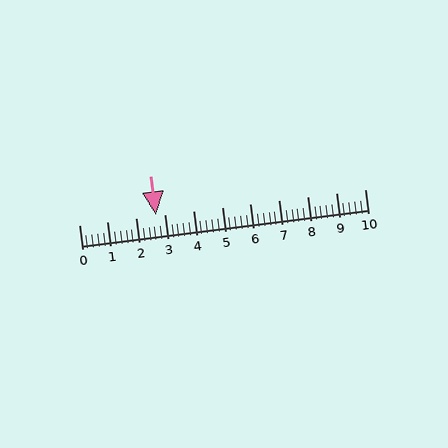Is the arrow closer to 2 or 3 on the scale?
The arrow is closer to 3.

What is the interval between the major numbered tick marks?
The major tick marks are spaced 1 units apart.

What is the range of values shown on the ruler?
The ruler shows values from 0 to 10.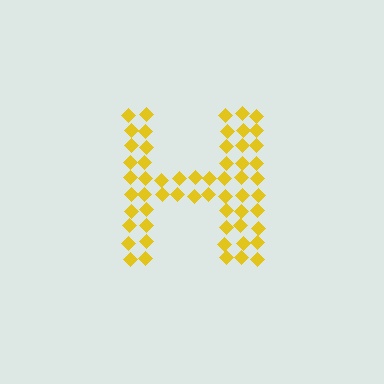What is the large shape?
The large shape is the letter H.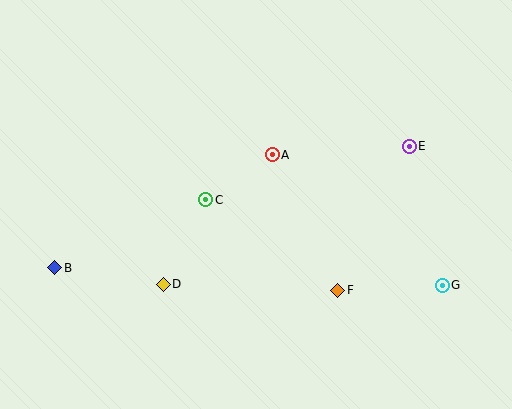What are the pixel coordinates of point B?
Point B is at (55, 268).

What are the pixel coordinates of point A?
Point A is at (272, 155).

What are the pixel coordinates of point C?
Point C is at (206, 200).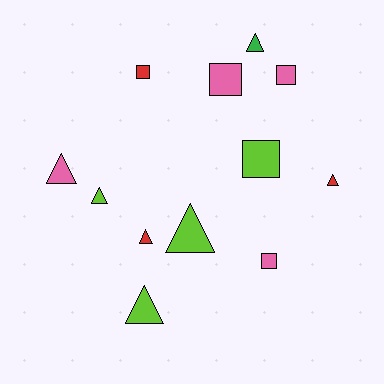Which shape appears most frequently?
Triangle, with 7 objects.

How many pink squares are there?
There are 3 pink squares.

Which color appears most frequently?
Lime, with 4 objects.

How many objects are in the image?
There are 12 objects.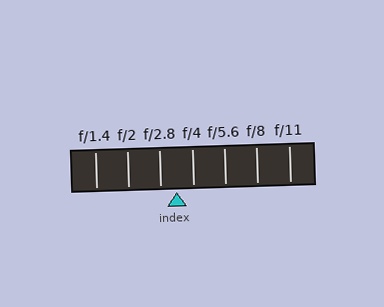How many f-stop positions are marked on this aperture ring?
There are 7 f-stop positions marked.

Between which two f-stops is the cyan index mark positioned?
The index mark is between f/2.8 and f/4.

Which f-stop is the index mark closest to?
The index mark is closest to f/2.8.